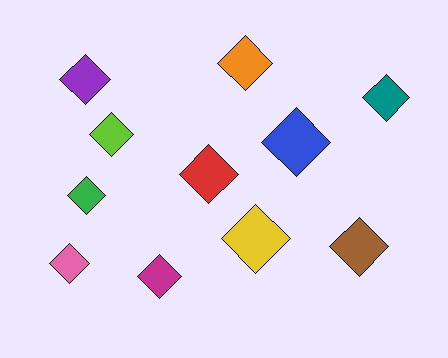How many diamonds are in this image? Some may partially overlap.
There are 11 diamonds.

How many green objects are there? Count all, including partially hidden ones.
There is 1 green object.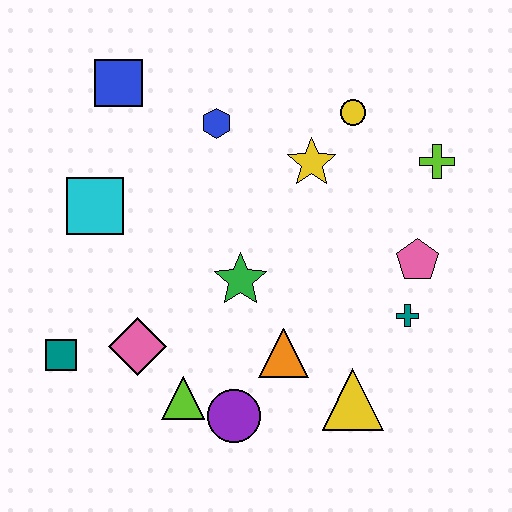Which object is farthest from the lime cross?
The teal square is farthest from the lime cross.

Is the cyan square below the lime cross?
Yes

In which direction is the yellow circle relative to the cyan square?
The yellow circle is to the right of the cyan square.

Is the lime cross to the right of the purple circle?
Yes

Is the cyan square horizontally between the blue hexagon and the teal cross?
No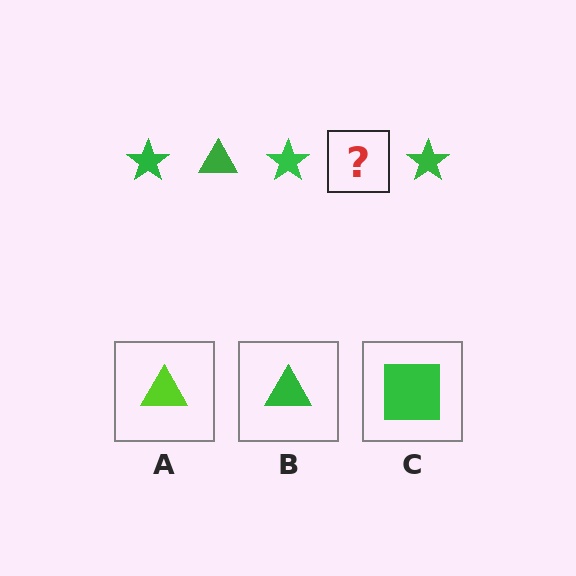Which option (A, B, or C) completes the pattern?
B.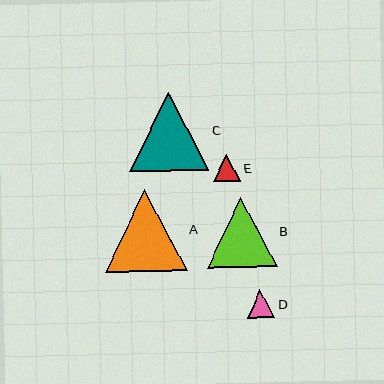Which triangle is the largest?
Triangle A is the largest with a size of approximately 82 pixels.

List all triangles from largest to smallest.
From largest to smallest: A, C, B, D, E.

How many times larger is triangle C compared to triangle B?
Triangle C is approximately 1.1 times the size of triangle B.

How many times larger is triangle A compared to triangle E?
Triangle A is approximately 3.0 times the size of triangle E.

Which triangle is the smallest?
Triangle E is the smallest with a size of approximately 27 pixels.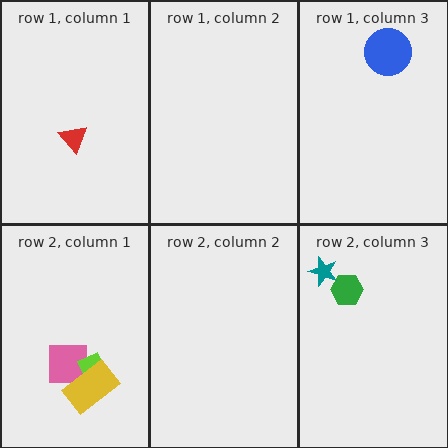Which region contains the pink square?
The row 2, column 1 region.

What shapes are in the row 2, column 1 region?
The pink square, the lime diamond, the yellow rectangle.